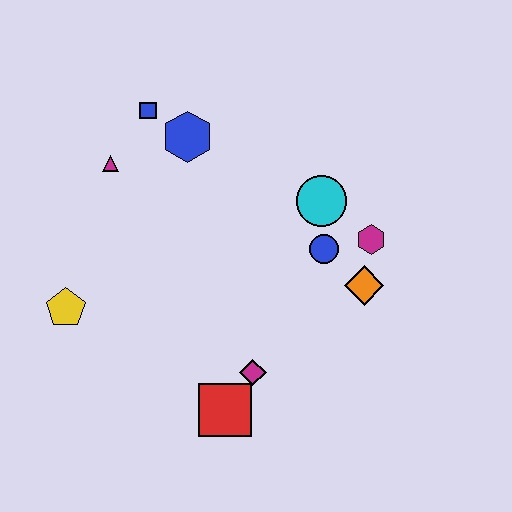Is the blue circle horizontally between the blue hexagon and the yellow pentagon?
No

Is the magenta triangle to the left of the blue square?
Yes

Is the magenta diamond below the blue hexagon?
Yes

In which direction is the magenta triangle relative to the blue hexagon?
The magenta triangle is to the left of the blue hexagon.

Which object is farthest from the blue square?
The red square is farthest from the blue square.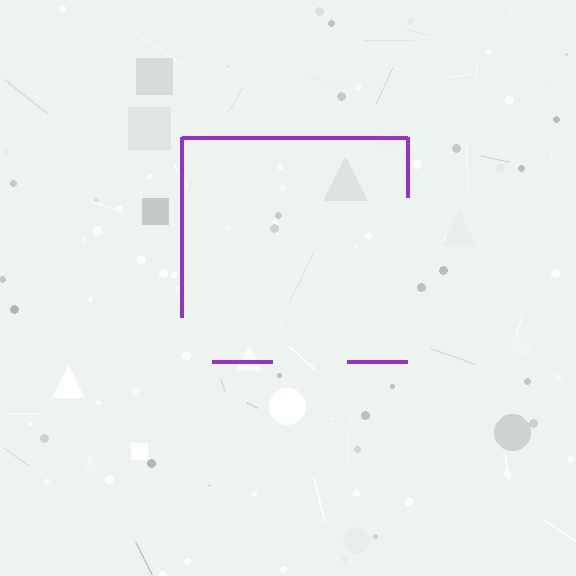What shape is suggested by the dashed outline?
The dashed outline suggests a square.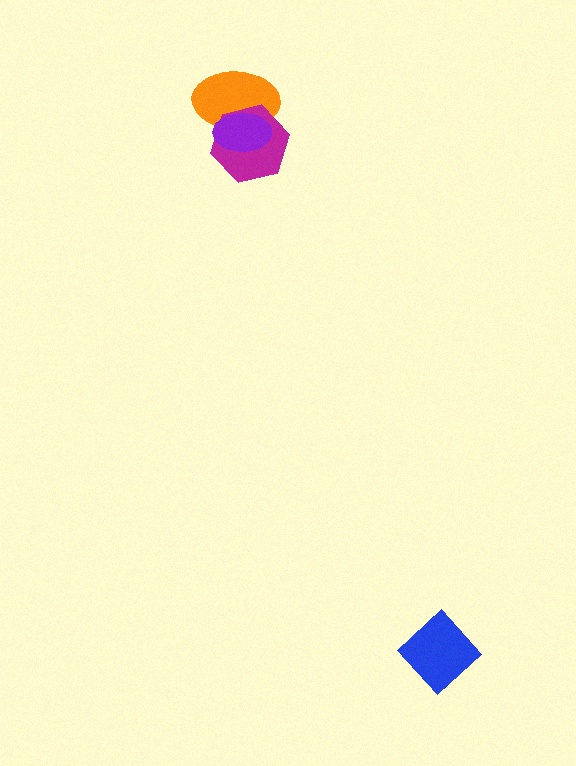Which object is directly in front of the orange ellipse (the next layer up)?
The magenta hexagon is directly in front of the orange ellipse.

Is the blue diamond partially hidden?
No, no other shape covers it.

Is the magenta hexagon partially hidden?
Yes, it is partially covered by another shape.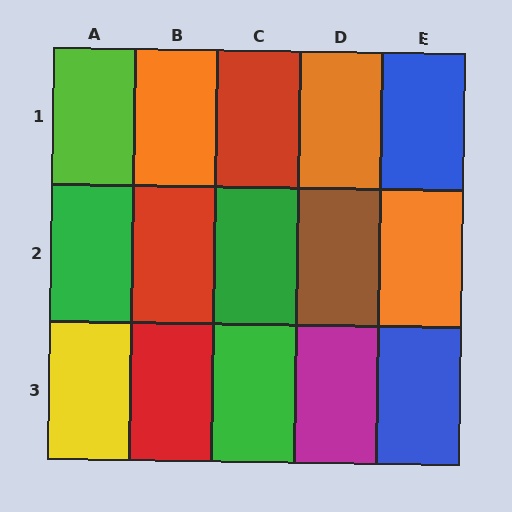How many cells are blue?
2 cells are blue.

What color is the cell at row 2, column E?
Orange.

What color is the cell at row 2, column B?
Red.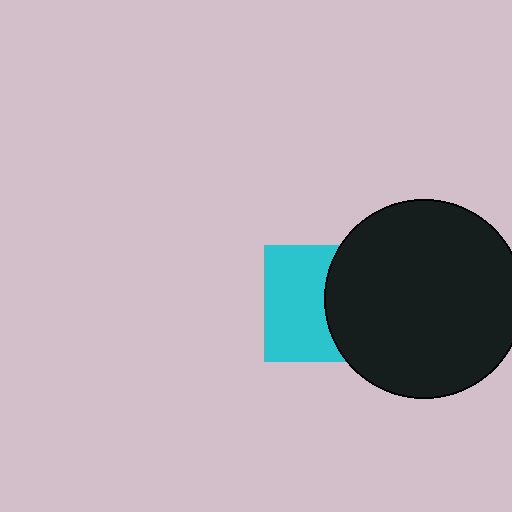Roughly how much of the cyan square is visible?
About half of it is visible (roughly 57%).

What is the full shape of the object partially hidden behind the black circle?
The partially hidden object is a cyan square.